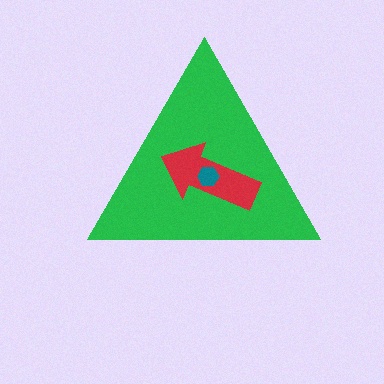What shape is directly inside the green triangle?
The red arrow.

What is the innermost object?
The teal hexagon.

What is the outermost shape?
The green triangle.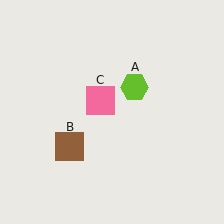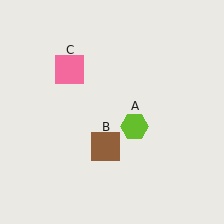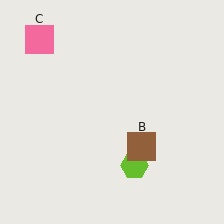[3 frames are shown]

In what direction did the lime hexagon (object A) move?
The lime hexagon (object A) moved down.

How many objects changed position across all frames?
3 objects changed position: lime hexagon (object A), brown square (object B), pink square (object C).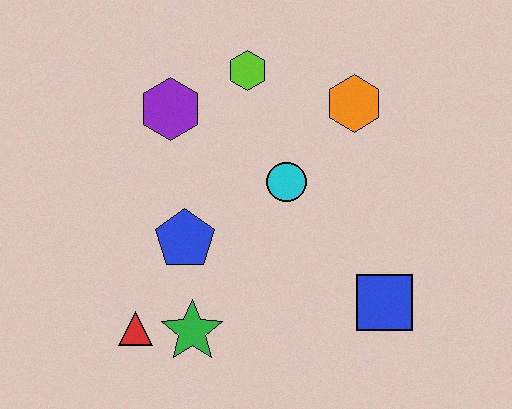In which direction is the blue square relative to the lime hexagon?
The blue square is below the lime hexagon.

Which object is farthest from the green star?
The orange hexagon is farthest from the green star.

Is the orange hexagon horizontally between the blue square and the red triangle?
Yes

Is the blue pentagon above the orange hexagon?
No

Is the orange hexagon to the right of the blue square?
No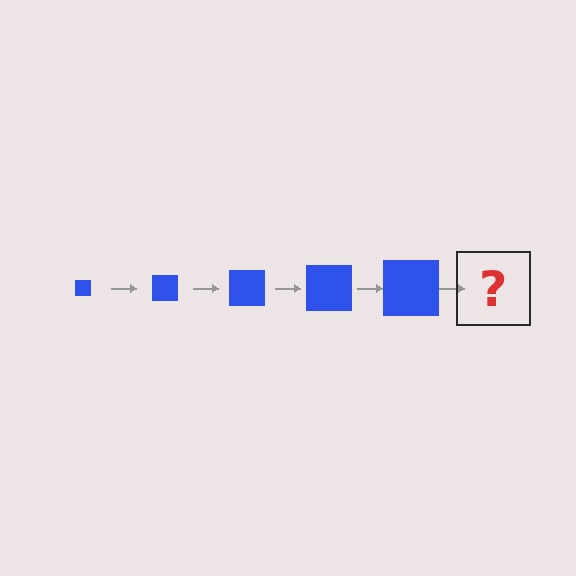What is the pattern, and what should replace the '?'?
The pattern is that the square gets progressively larger each step. The '?' should be a blue square, larger than the previous one.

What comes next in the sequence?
The next element should be a blue square, larger than the previous one.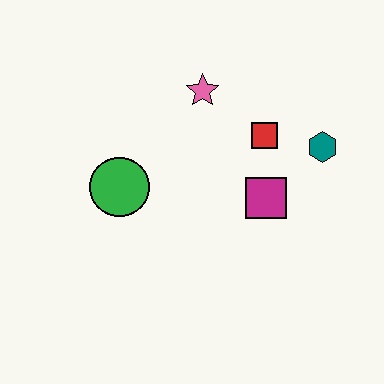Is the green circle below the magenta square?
No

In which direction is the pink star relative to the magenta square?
The pink star is above the magenta square.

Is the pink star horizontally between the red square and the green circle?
Yes